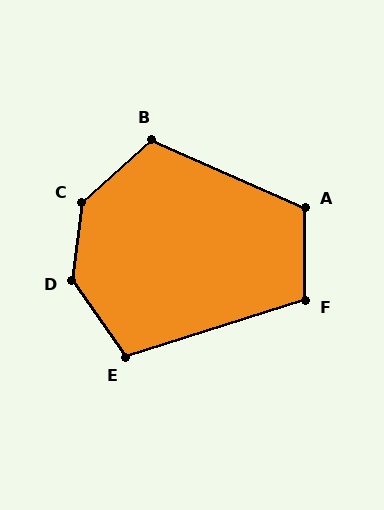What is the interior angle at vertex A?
Approximately 115 degrees (obtuse).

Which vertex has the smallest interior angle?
E, at approximately 107 degrees.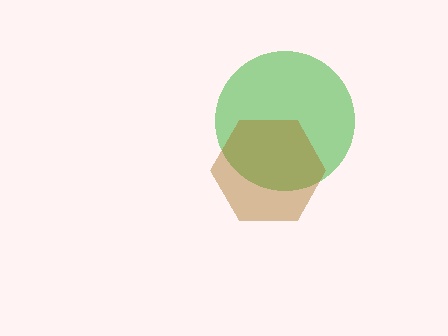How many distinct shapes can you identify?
There are 2 distinct shapes: a green circle, a brown hexagon.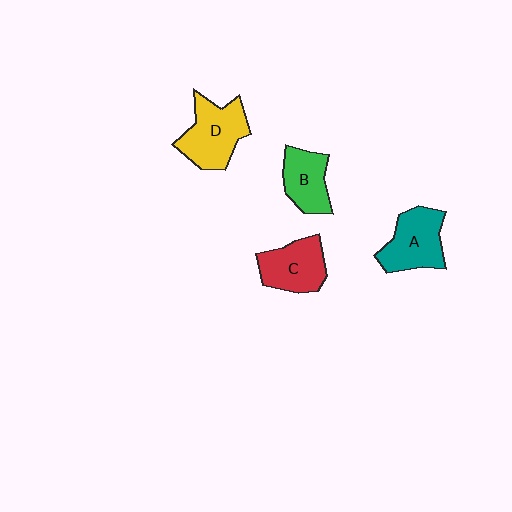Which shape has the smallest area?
Shape B (green).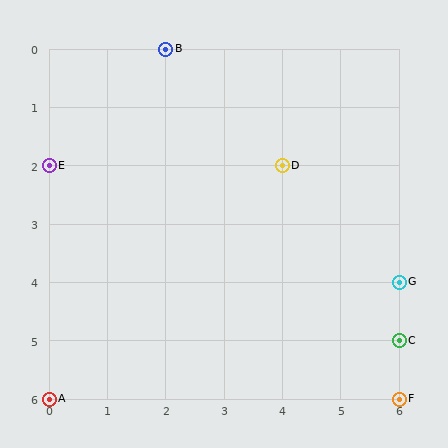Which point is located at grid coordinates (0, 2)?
Point E is at (0, 2).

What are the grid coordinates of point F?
Point F is at grid coordinates (6, 6).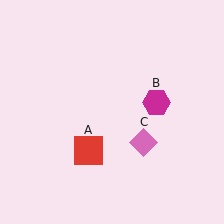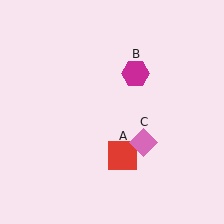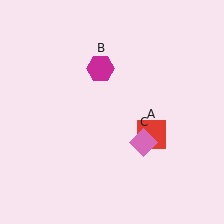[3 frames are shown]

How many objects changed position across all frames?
2 objects changed position: red square (object A), magenta hexagon (object B).